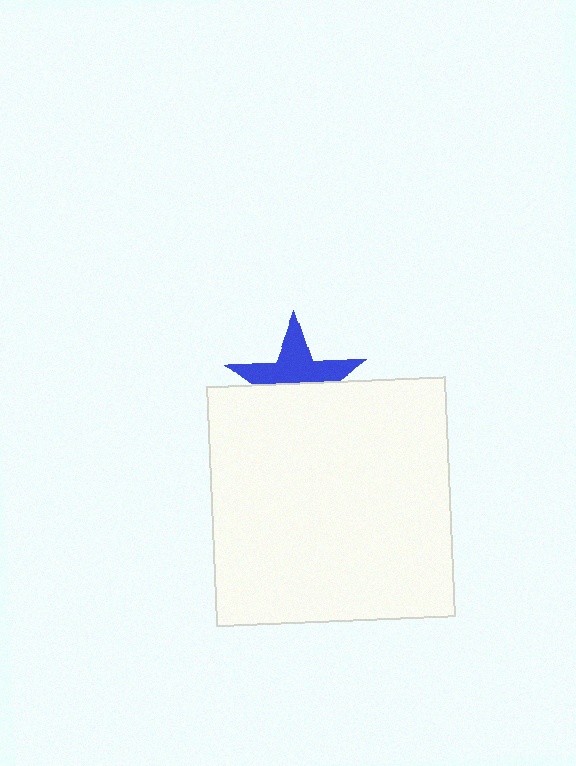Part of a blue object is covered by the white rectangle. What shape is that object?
It is a star.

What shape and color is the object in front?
The object in front is a white rectangle.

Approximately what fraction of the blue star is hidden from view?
Roughly 48% of the blue star is hidden behind the white rectangle.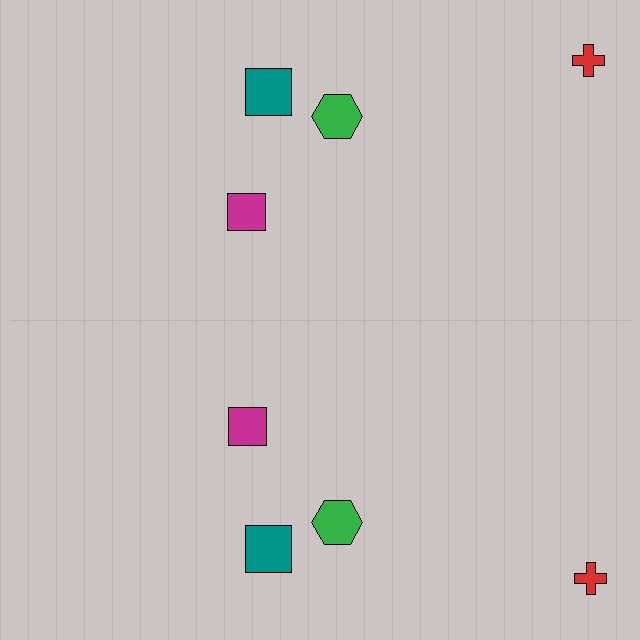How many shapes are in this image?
There are 8 shapes in this image.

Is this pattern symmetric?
Yes, this pattern has bilateral (reflection) symmetry.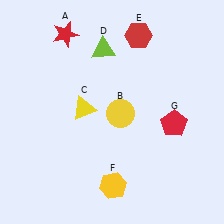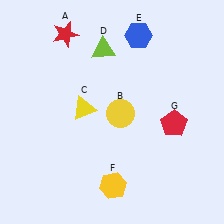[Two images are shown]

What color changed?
The hexagon (E) changed from red in Image 1 to blue in Image 2.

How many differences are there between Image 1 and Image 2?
There is 1 difference between the two images.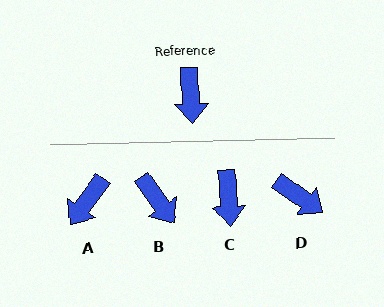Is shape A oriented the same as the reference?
No, it is off by about 40 degrees.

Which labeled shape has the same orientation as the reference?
C.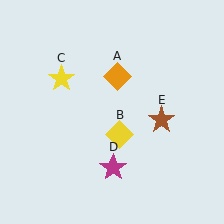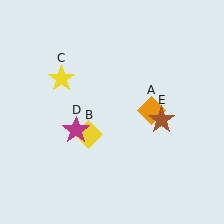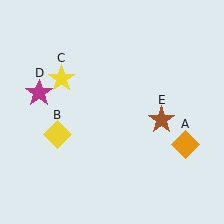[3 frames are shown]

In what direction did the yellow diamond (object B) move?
The yellow diamond (object B) moved left.